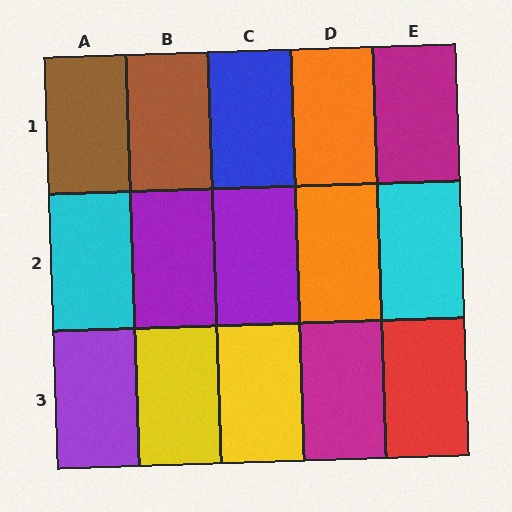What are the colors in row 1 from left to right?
Brown, brown, blue, orange, magenta.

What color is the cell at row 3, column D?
Magenta.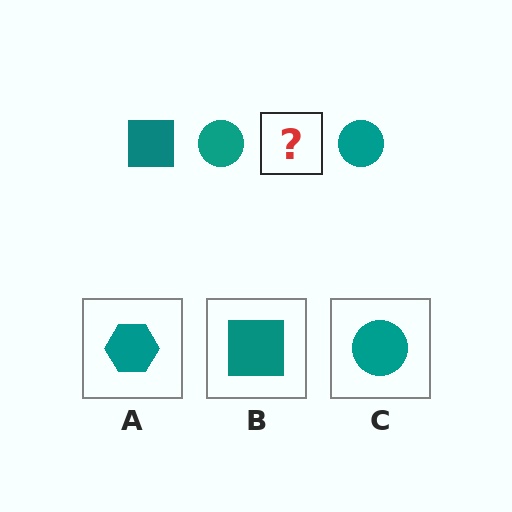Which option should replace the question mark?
Option B.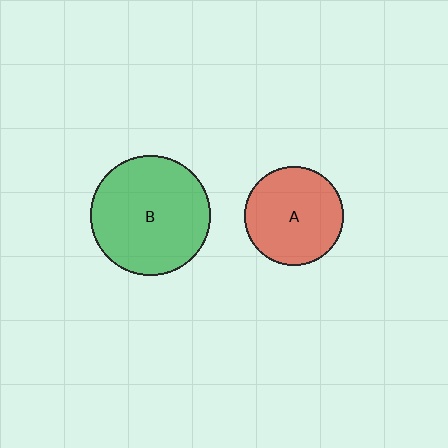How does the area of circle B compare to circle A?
Approximately 1.5 times.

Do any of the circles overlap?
No, none of the circles overlap.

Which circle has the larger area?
Circle B (green).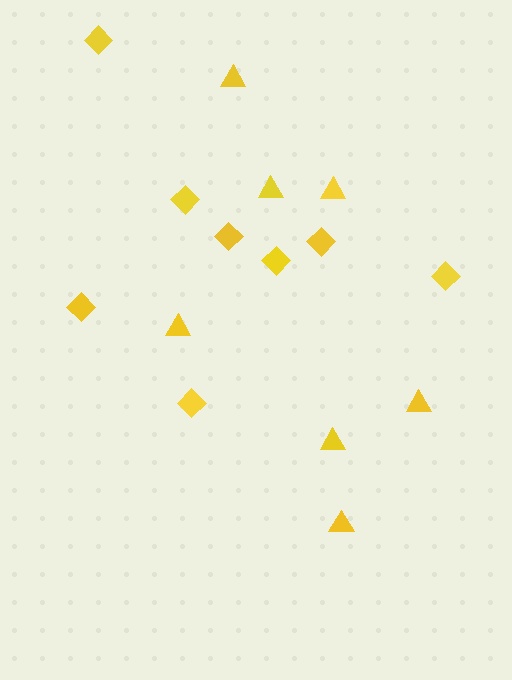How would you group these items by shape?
There are 2 groups: one group of diamonds (8) and one group of triangles (7).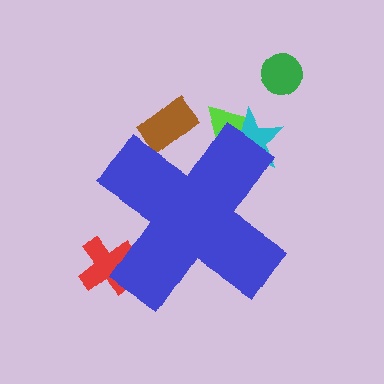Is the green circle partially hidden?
No, the green circle is fully visible.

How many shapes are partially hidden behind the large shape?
4 shapes are partially hidden.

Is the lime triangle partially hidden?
Yes, the lime triangle is partially hidden behind the blue cross.